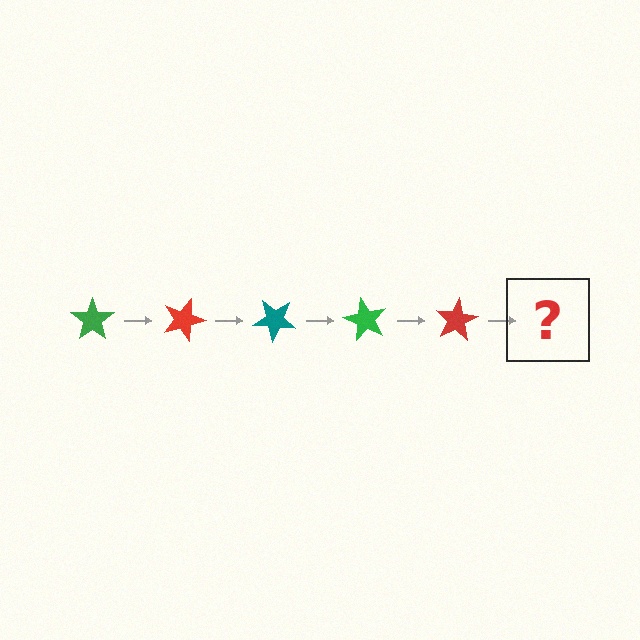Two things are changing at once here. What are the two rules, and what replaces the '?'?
The two rules are that it rotates 20 degrees each step and the color cycles through green, red, and teal. The '?' should be a teal star, rotated 100 degrees from the start.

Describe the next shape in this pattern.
It should be a teal star, rotated 100 degrees from the start.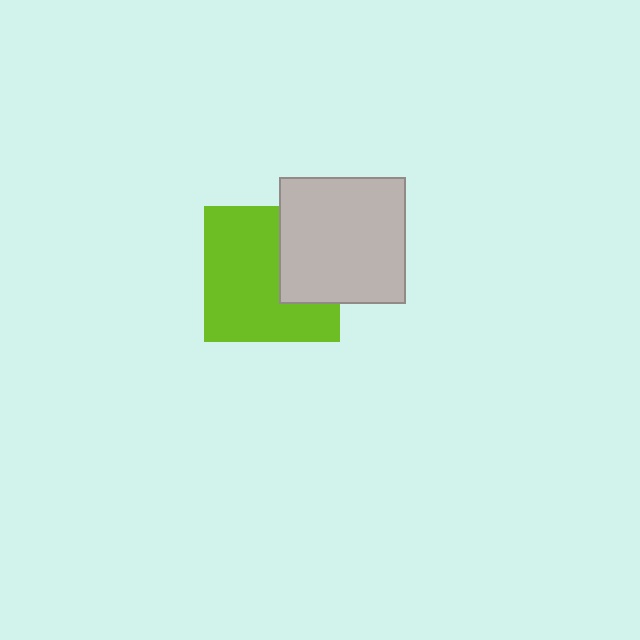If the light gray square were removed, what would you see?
You would see the complete lime square.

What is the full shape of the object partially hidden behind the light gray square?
The partially hidden object is a lime square.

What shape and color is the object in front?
The object in front is a light gray square.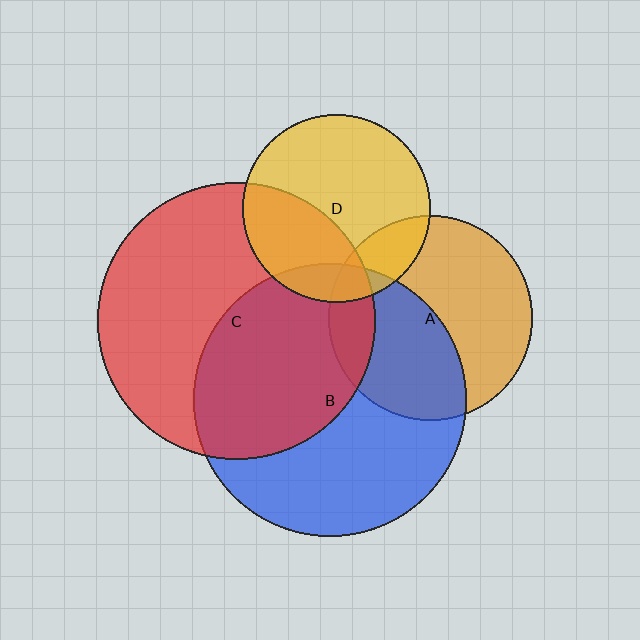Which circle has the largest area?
Circle C (red).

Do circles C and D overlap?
Yes.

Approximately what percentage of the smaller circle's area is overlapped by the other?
Approximately 35%.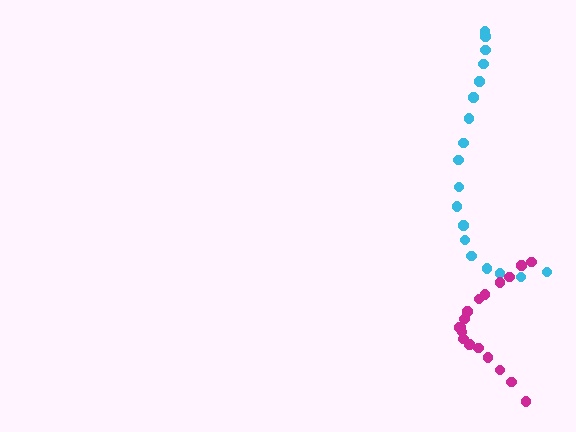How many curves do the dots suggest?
There are 2 distinct paths.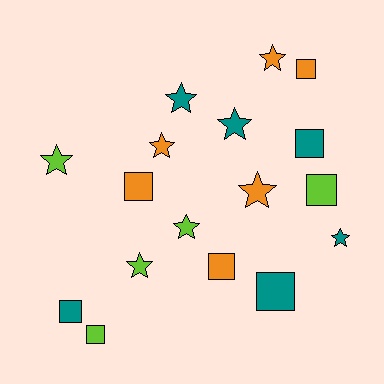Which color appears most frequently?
Orange, with 6 objects.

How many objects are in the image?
There are 17 objects.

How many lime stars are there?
There are 3 lime stars.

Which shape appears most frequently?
Star, with 9 objects.